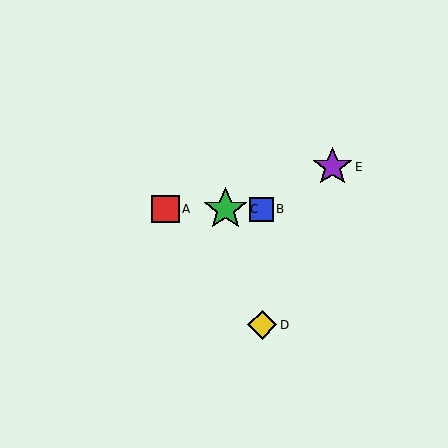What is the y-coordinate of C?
Object C is at y≈209.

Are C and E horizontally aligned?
No, C is at y≈209 and E is at y≈167.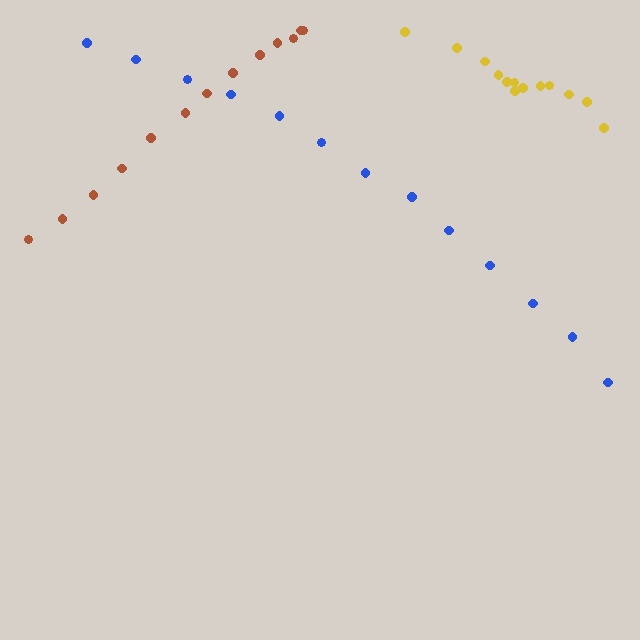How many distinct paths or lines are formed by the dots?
There are 3 distinct paths.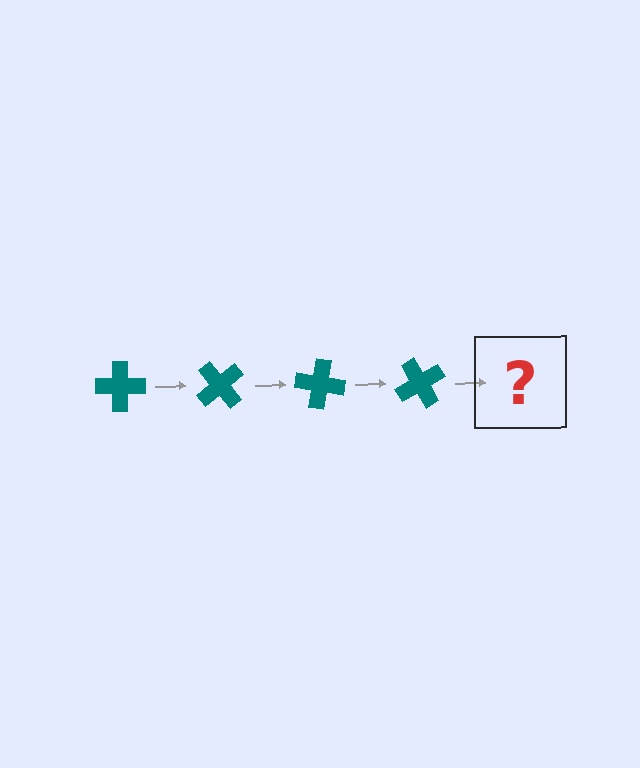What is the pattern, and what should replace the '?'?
The pattern is that the cross rotates 50 degrees each step. The '?' should be a teal cross rotated 200 degrees.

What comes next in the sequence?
The next element should be a teal cross rotated 200 degrees.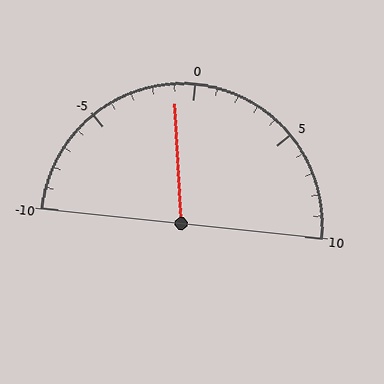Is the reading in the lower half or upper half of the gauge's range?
The reading is in the lower half of the range (-10 to 10).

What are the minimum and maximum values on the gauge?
The gauge ranges from -10 to 10.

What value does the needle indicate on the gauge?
The needle indicates approximately -1.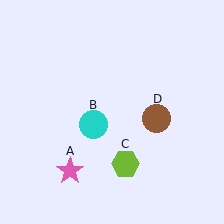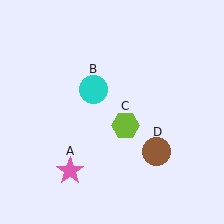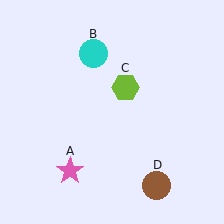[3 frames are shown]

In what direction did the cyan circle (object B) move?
The cyan circle (object B) moved up.